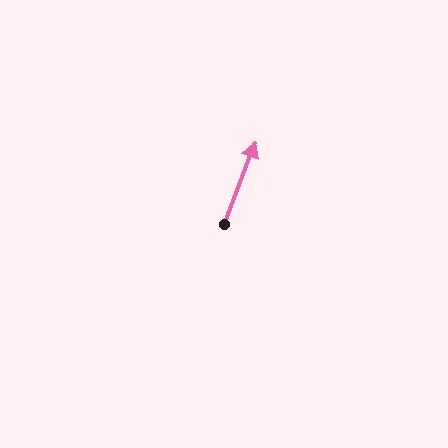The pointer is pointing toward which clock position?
Roughly 1 o'clock.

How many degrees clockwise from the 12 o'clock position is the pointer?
Approximately 21 degrees.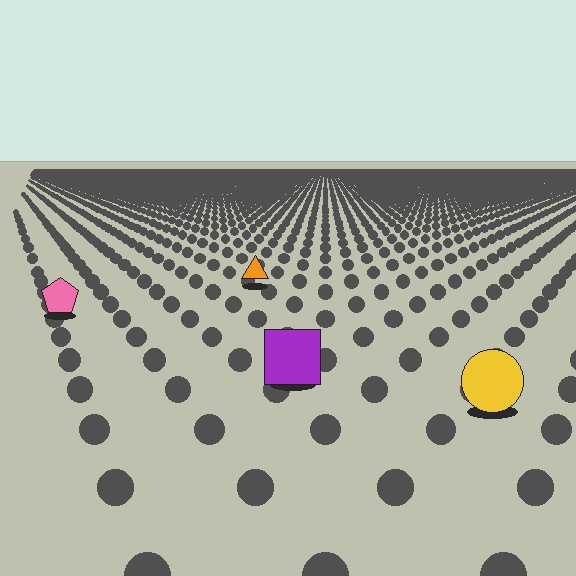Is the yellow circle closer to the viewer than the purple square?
Yes. The yellow circle is closer — you can tell from the texture gradient: the ground texture is coarser near it.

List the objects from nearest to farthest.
From nearest to farthest: the yellow circle, the purple square, the pink pentagon, the orange triangle.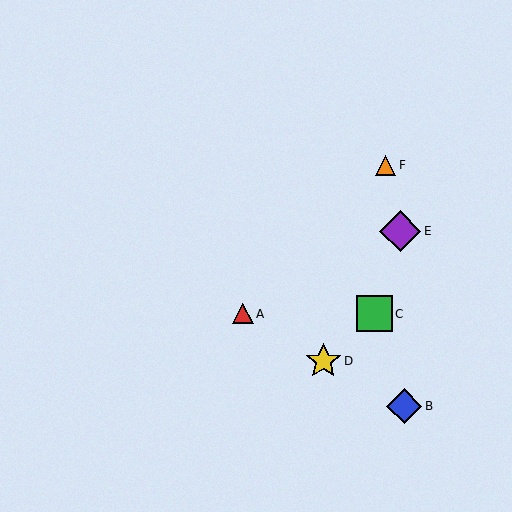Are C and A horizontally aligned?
Yes, both are at y≈314.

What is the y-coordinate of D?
Object D is at y≈361.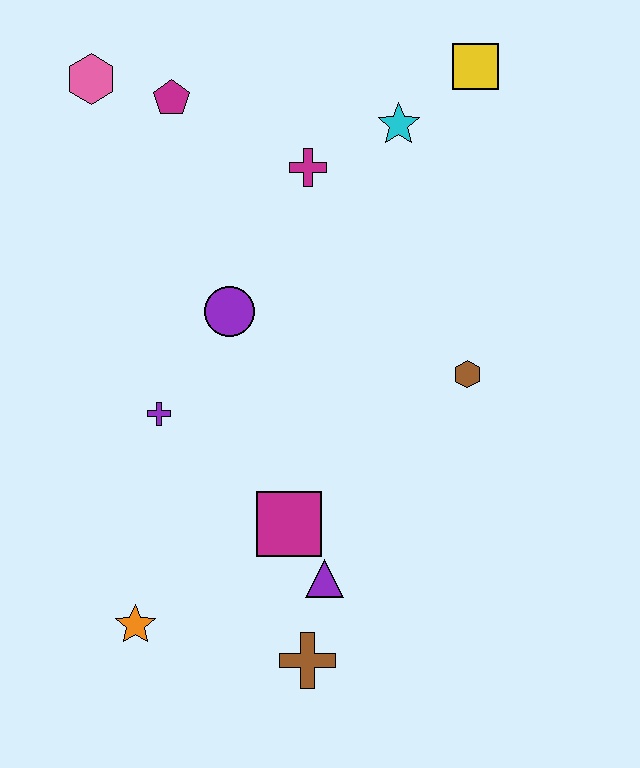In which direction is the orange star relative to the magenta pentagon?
The orange star is below the magenta pentagon.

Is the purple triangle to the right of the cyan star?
No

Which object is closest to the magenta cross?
The cyan star is closest to the magenta cross.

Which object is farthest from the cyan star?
The orange star is farthest from the cyan star.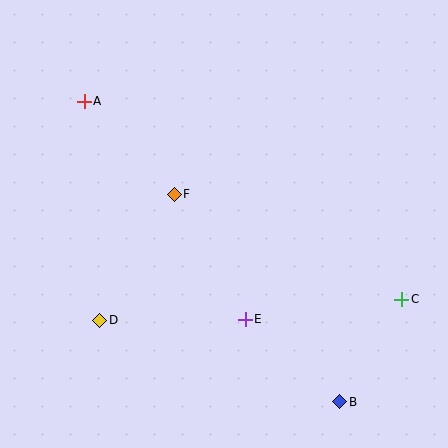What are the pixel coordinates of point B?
Point B is at (340, 402).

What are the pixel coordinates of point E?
Point E is at (245, 319).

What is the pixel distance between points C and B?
The distance between C and B is 120 pixels.